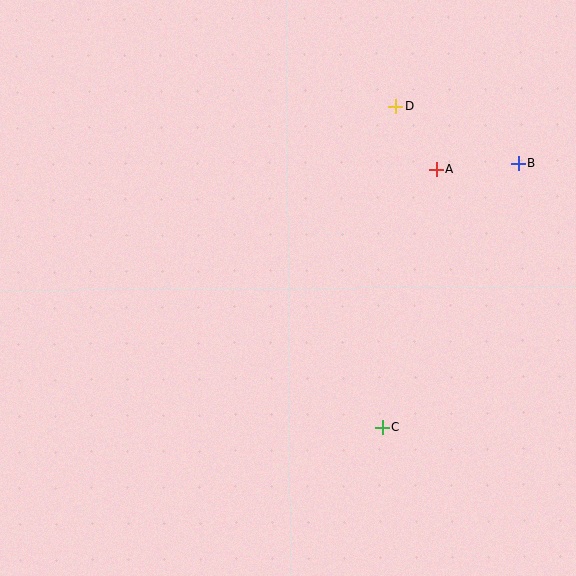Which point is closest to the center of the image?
Point C at (382, 428) is closest to the center.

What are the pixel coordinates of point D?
Point D is at (395, 106).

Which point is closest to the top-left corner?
Point D is closest to the top-left corner.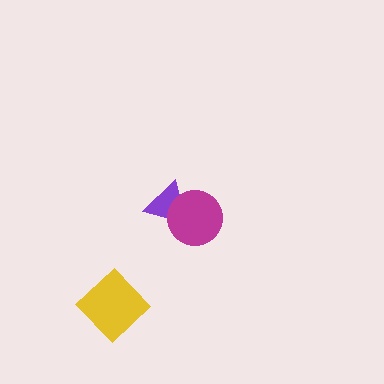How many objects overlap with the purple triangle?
1 object overlaps with the purple triangle.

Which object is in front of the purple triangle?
The magenta circle is in front of the purple triangle.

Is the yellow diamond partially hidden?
No, no other shape covers it.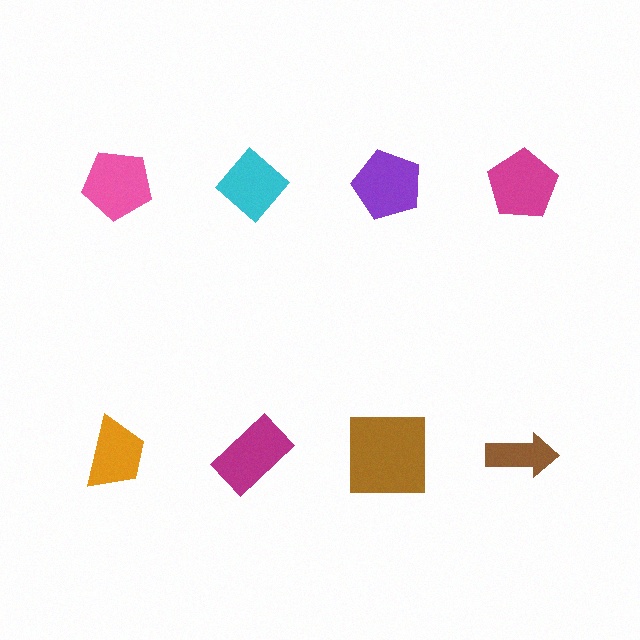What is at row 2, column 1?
An orange trapezoid.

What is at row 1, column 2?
A cyan diamond.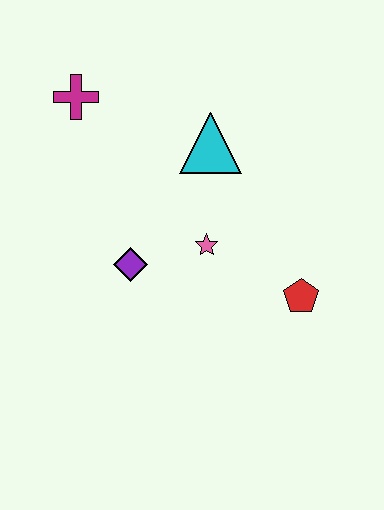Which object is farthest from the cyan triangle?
The red pentagon is farthest from the cyan triangle.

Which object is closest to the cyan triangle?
The pink star is closest to the cyan triangle.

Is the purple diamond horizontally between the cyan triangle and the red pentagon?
No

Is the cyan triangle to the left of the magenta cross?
No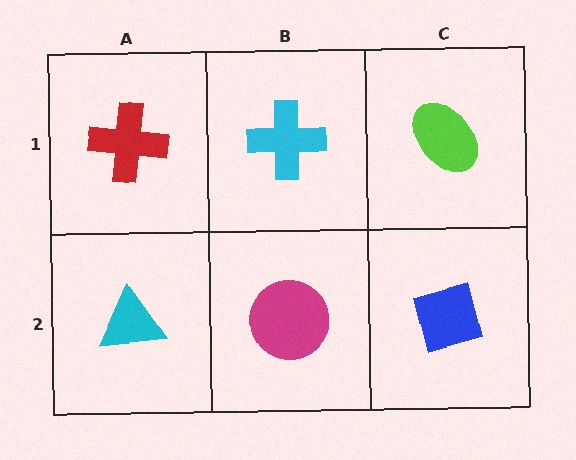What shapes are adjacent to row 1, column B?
A magenta circle (row 2, column B), a red cross (row 1, column A), a lime ellipse (row 1, column C).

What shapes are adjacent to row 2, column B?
A cyan cross (row 1, column B), a cyan triangle (row 2, column A), a blue square (row 2, column C).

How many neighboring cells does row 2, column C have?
2.